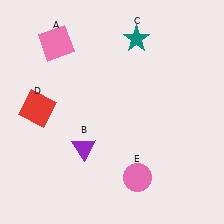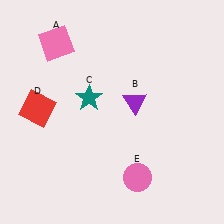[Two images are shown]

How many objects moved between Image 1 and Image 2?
2 objects moved between the two images.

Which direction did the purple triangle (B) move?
The purple triangle (B) moved right.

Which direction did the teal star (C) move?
The teal star (C) moved down.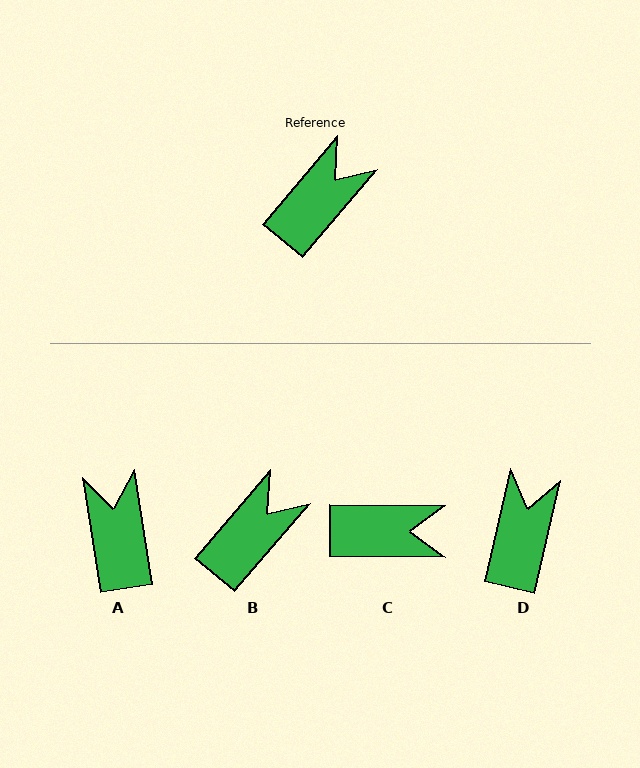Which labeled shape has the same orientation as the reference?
B.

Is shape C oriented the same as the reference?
No, it is off by about 50 degrees.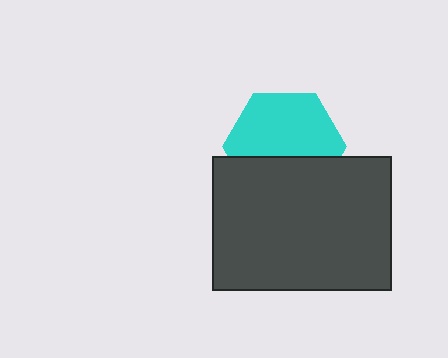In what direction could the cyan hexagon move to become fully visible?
The cyan hexagon could move up. That would shift it out from behind the dark gray rectangle entirely.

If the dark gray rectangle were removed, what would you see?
You would see the complete cyan hexagon.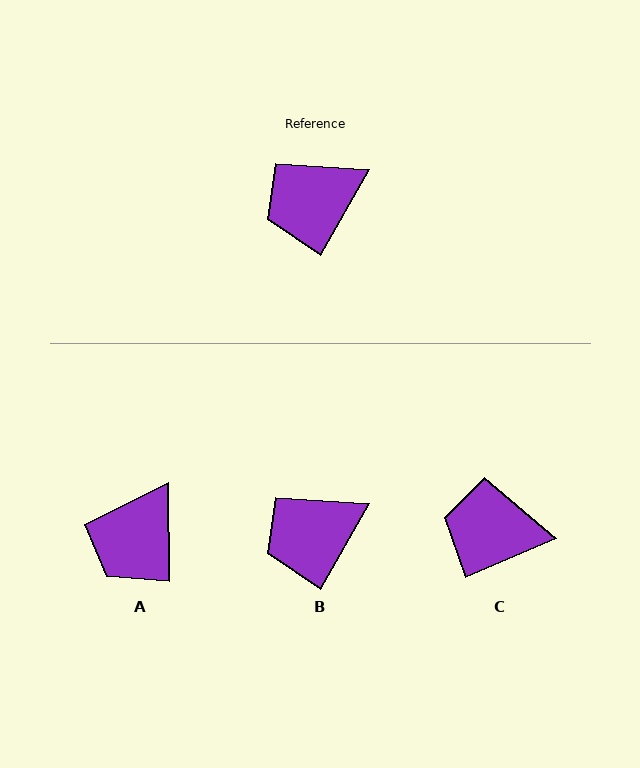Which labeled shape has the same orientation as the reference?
B.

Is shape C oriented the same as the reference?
No, it is off by about 37 degrees.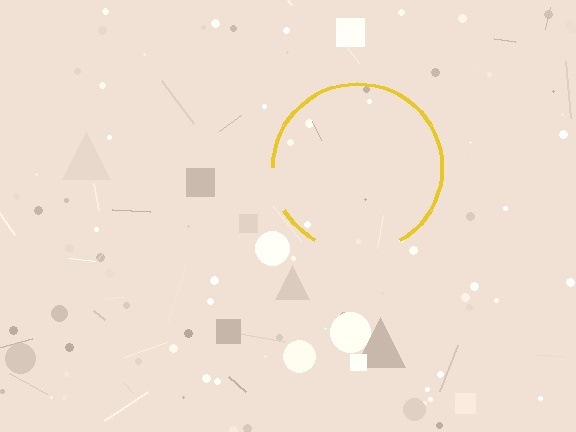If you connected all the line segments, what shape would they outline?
They would outline a circle.